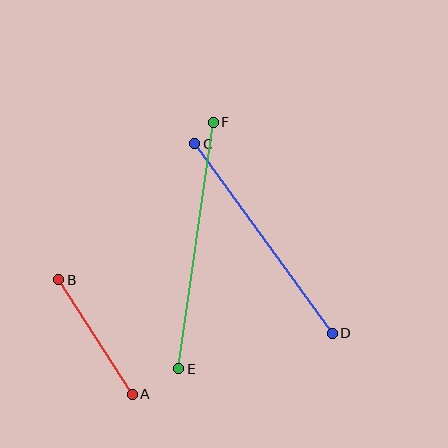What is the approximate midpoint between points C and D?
The midpoint is at approximately (264, 238) pixels.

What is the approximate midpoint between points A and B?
The midpoint is at approximately (95, 337) pixels.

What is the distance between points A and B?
The distance is approximately 136 pixels.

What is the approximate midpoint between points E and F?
The midpoint is at approximately (196, 246) pixels.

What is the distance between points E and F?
The distance is approximately 249 pixels.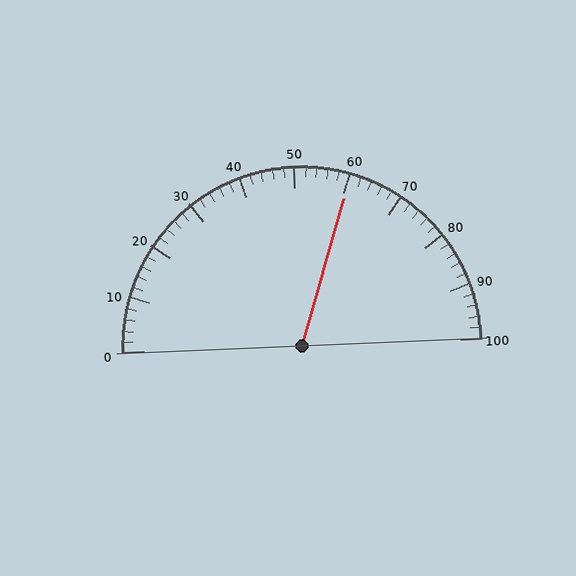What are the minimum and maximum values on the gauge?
The gauge ranges from 0 to 100.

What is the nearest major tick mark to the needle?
The nearest major tick mark is 60.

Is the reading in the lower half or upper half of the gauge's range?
The reading is in the upper half of the range (0 to 100).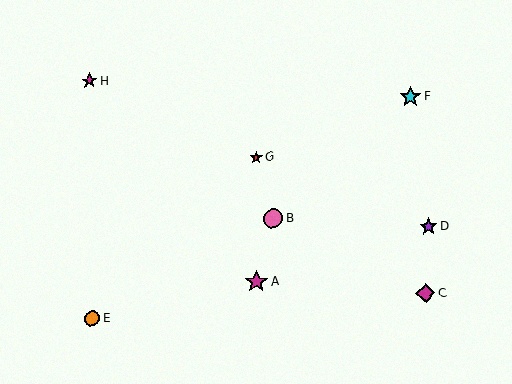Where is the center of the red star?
The center of the red star is at (256, 157).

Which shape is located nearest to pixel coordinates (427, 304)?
The magenta diamond (labeled C) at (426, 293) is nearest to that location.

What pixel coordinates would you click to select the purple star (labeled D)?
Click at (429, 227) to select the purple star D.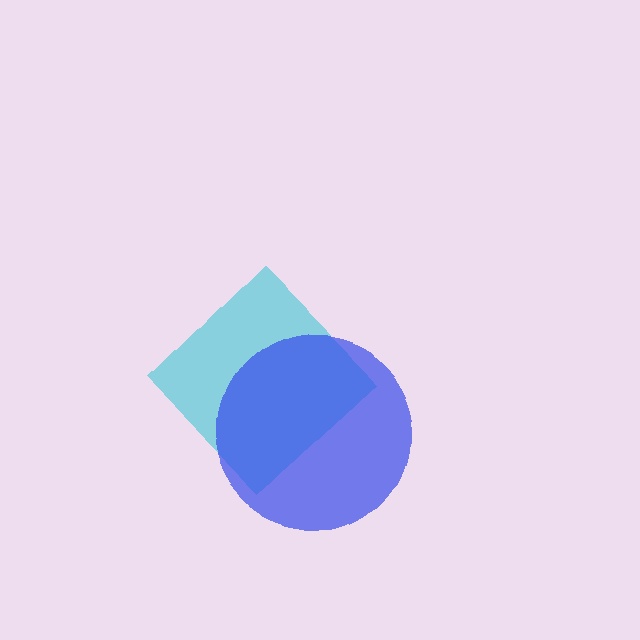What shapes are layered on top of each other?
The layered shapes are: a cyan diamond, a blue circle.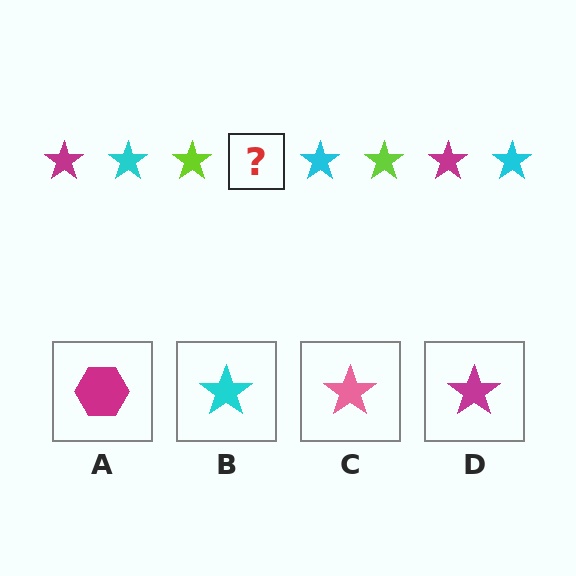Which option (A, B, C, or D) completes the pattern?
D.